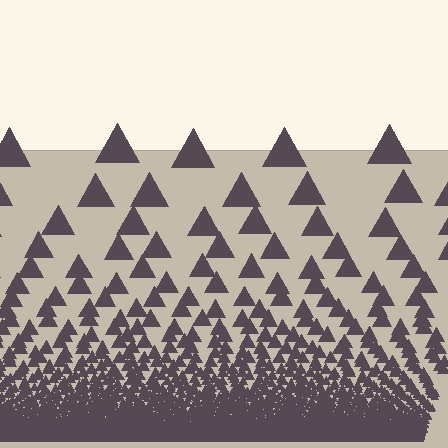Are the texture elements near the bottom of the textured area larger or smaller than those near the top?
Smaller. The gradient is inverted — elements near the bottom are smaller and denser.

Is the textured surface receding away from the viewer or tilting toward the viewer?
The surface appears to tilt toward the viewer. Texture elements get larger and sparser toward the top.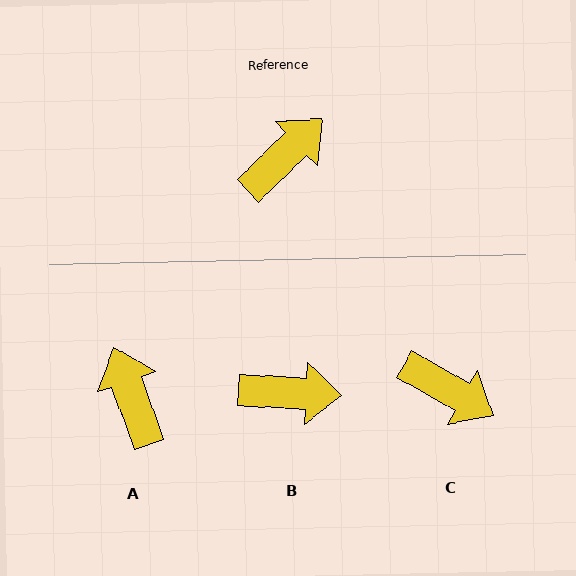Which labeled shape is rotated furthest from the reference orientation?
C, about 74 degrees away.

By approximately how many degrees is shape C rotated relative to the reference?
Approximately 74 degrees clockwise.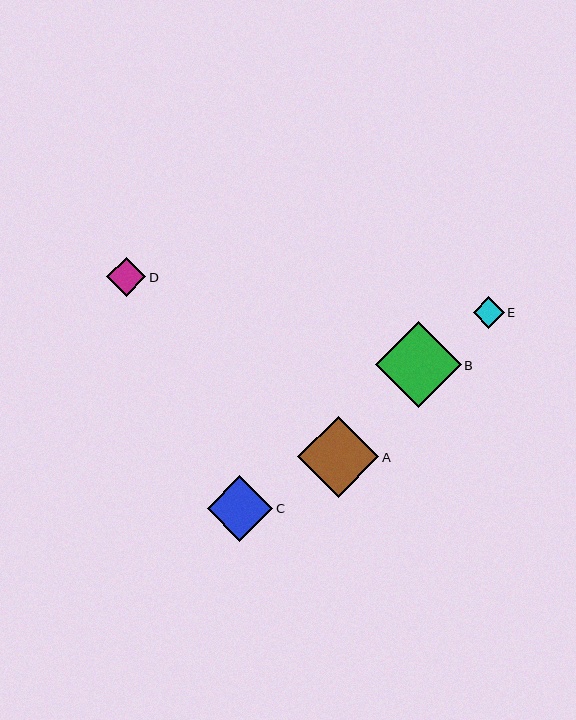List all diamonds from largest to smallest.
From largest to smallest: B, A, C, D, E.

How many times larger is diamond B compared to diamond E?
Diamond B is approximately 2.8 times the size of diamond E.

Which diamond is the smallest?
Diamond E is the smallest with a size of approximately 31 pixels.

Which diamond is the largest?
Diamond B is the largest with a size of approximately 86 pixels.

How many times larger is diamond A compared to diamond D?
Diamond A is approximately 2.1 times the size of diamond D.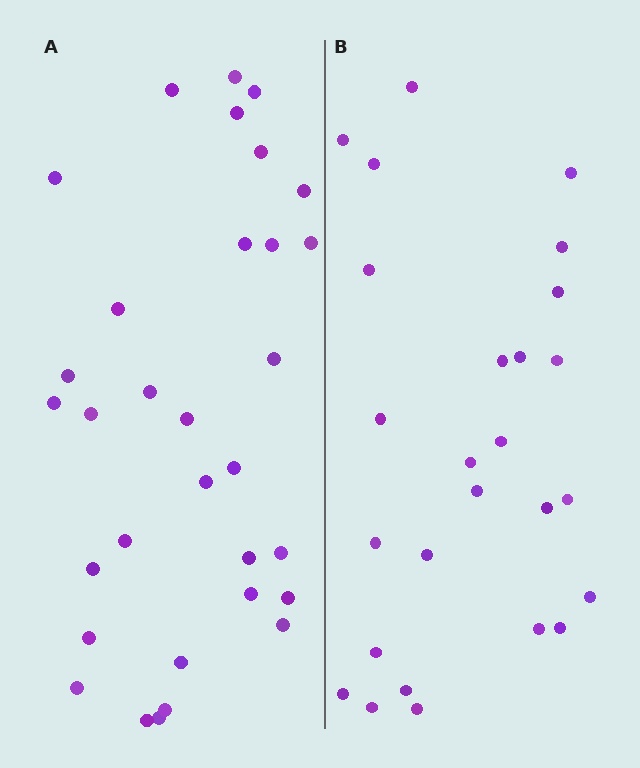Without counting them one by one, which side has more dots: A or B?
Region A (the left region) has more dots.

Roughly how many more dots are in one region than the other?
Region A has about 6 more dots than region B.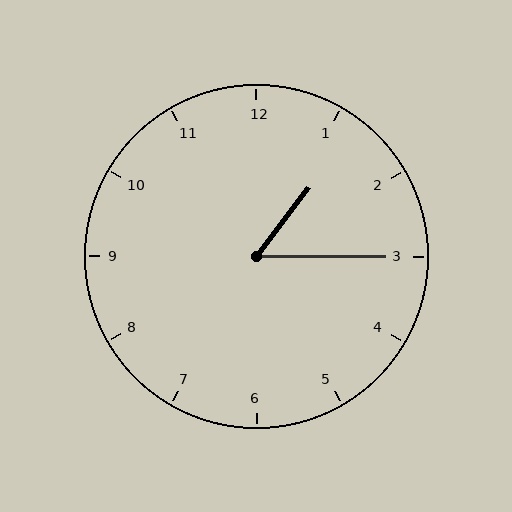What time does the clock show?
1:15.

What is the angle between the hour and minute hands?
Approximately 52 degrees.